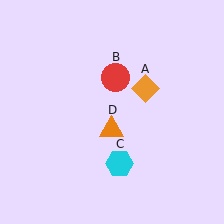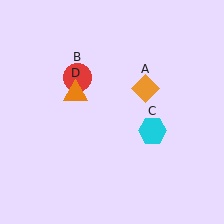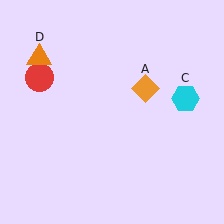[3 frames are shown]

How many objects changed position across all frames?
3 objects changed position: red circle (object B), cyan hexagon (object C), orange triangle (object D).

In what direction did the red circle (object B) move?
The red circle (object B) moved left.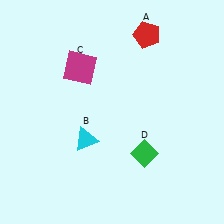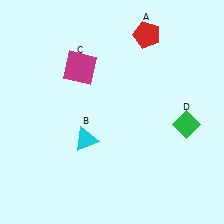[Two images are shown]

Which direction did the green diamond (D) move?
The green diamond (D) moved right.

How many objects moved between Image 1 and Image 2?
1 object moved between the two images.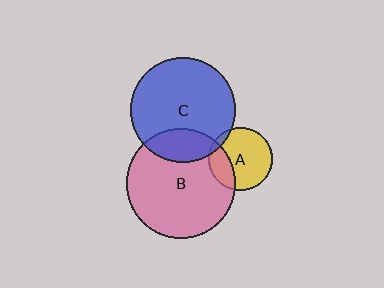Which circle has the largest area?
Circle B (pink).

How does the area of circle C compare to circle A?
Approximately 2.7 times.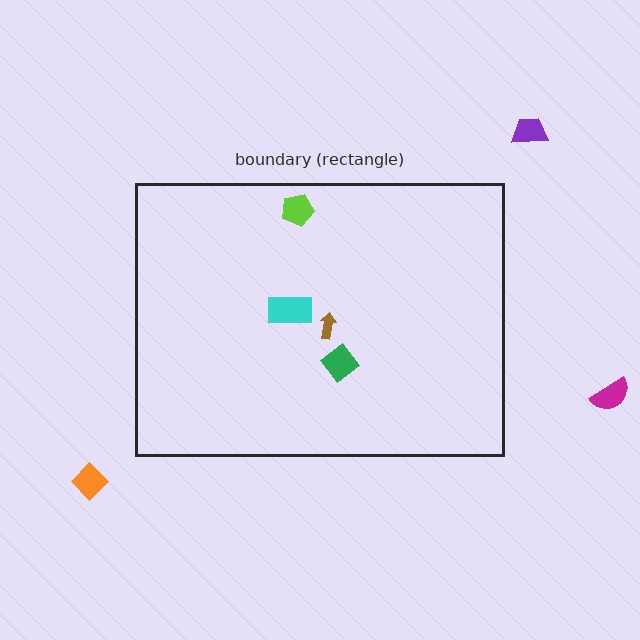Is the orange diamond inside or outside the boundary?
Outside.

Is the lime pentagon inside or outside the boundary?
Inside.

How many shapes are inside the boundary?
4 inside, 3 outside.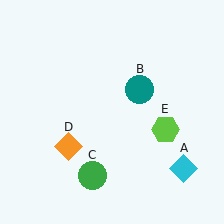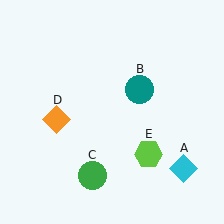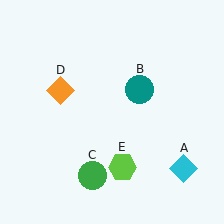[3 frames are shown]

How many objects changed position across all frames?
2 objects changed position: orange diamond (object D), lime hexagon (object E).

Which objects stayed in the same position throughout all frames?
Cyan diamond (object A) and teal circle (object B) and green circle (object C) remained stationary.